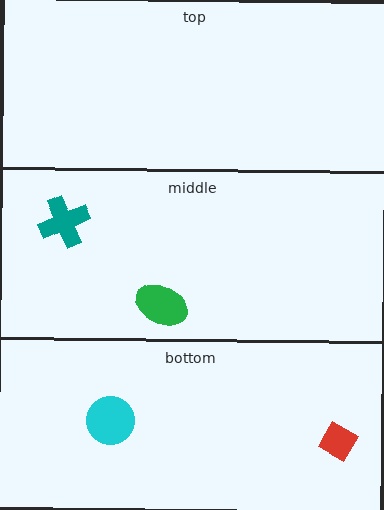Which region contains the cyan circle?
The bottom region.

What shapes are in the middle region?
The green ellipse, the teal cross.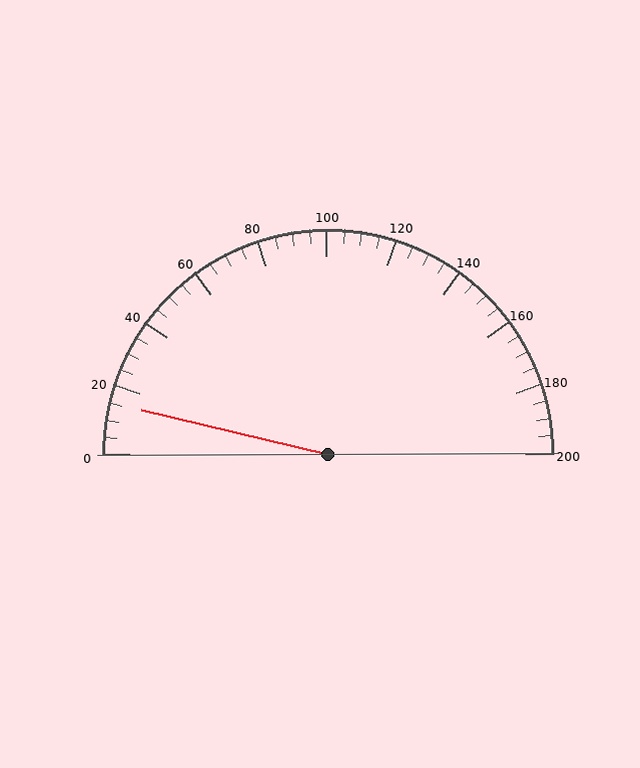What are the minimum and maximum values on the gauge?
The gauge ranges from 0 to 200.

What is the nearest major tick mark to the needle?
The nearest major tick mark is 20.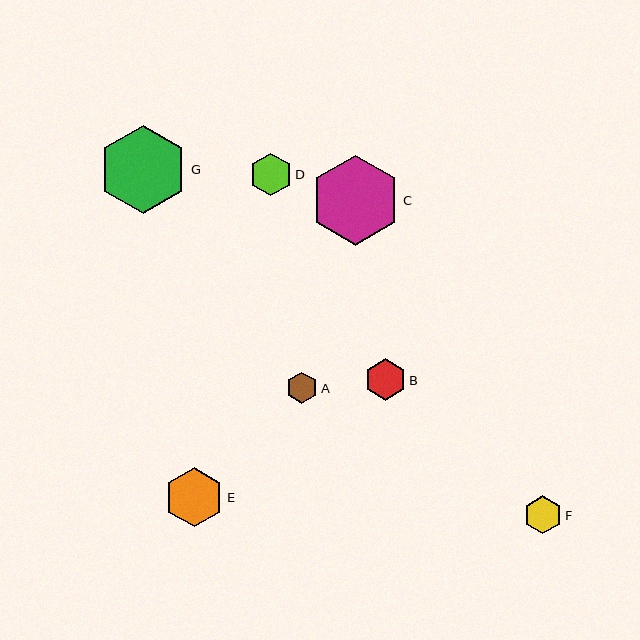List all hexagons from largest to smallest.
From largest to smallest: C, G, E, D, B, F, A.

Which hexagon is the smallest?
Hexagon A is the smallest with a size of approximately 31 pixels.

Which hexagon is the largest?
Hexagon C is the largest with a size of approximately 90 pixels.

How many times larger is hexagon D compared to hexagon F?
Hexagon D is approximately 1.1 times the size of hexagon F.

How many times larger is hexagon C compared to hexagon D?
Hexagon C is approximately 2.1 times the size of hexagon D.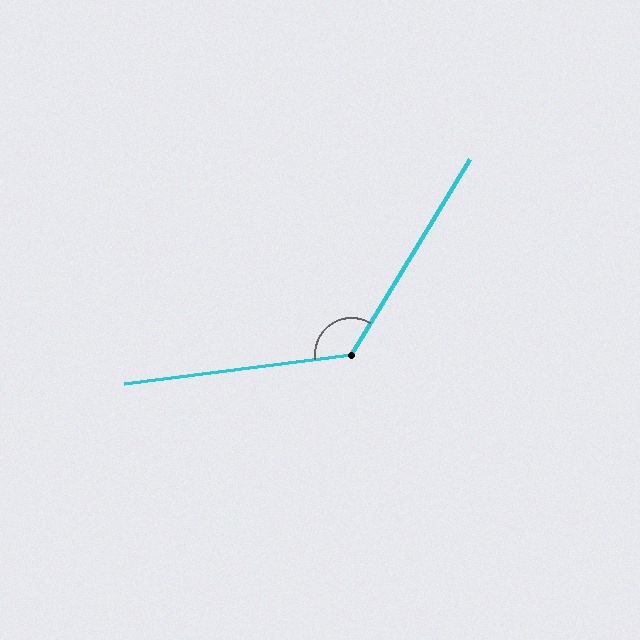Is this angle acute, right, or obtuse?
It is obtuse.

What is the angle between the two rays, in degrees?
Approximately 129 degrees.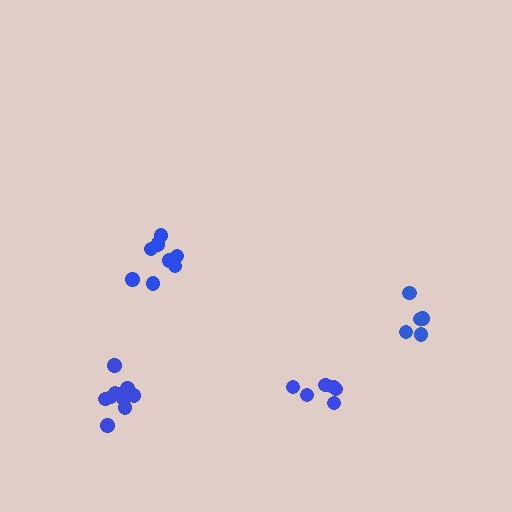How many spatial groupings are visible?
There are 4 spatial groupings.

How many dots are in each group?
Group 1: 10 dots, Group 2: 9 dots, Group 3: 6 dots, Group 4: 5 dots (30 total).